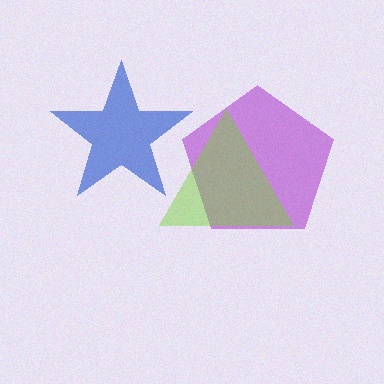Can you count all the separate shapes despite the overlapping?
Yes, there are 3 separate shapes.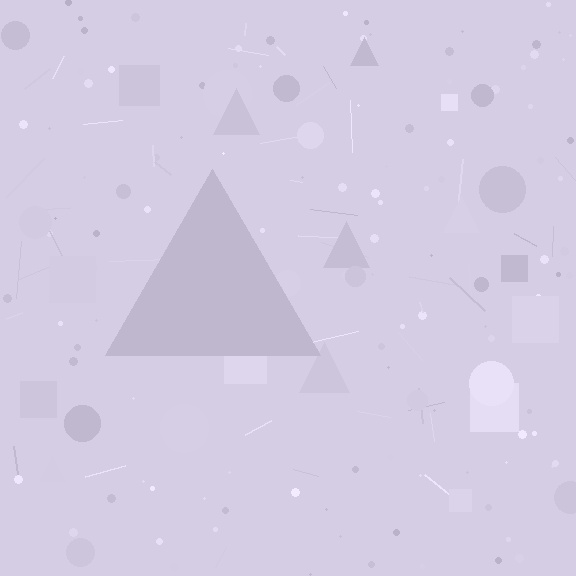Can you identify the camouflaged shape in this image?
The camouflaged shape is a triangle.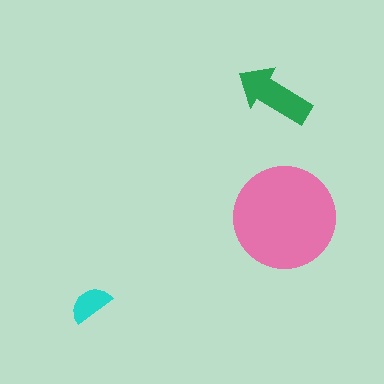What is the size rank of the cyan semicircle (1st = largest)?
3rd.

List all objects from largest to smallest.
The pink circle, the green arrow, the cyan semicircle.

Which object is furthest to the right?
The pink circle is rightmost.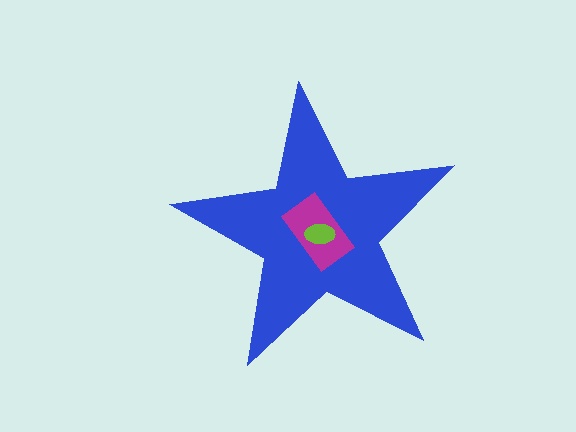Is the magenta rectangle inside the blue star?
Yes.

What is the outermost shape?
The blue star.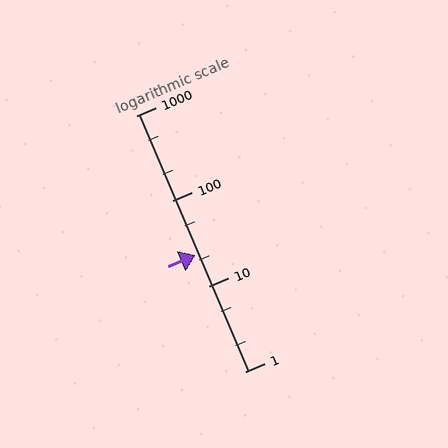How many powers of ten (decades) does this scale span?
The scale spans 3 decades, from 1 to 1000.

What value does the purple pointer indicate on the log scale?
The pointer indicates approximately 23.